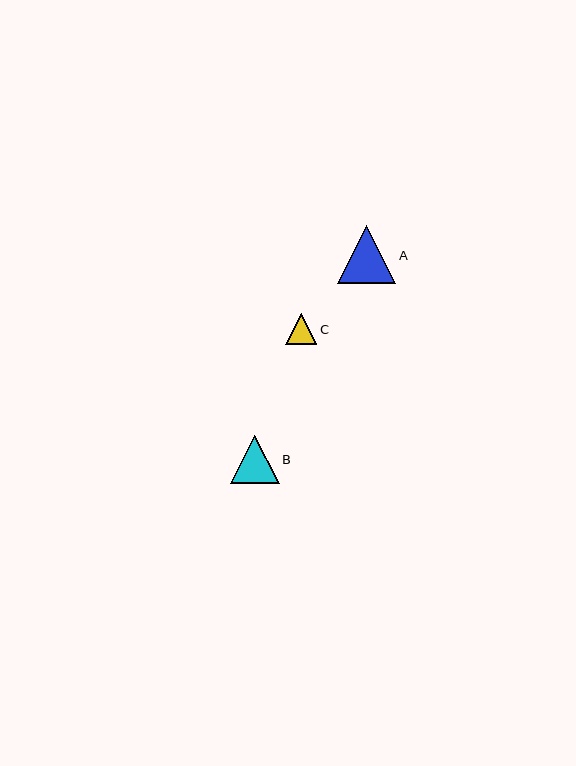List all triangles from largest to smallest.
From largest to smallest: A, B, C.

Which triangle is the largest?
Triangle A is the largest with a size of approximately 58 pixels.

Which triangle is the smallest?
Triangle C is the smallest with a size of approximately 31 pixels.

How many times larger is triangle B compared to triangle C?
Triangle B is approximately 1.5 times the size of triangle C.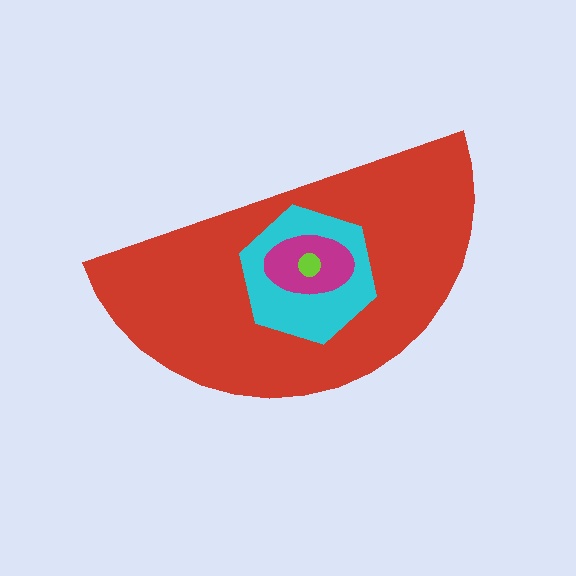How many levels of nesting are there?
4.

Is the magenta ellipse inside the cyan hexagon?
Yes.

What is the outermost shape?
The red semicircle.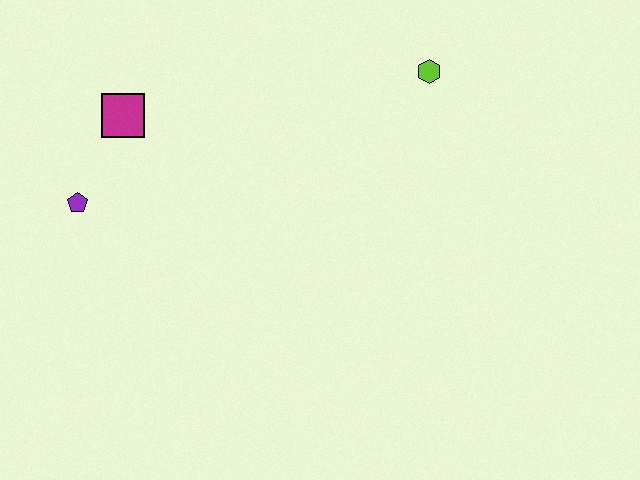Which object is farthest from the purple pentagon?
The lime hexagon is farthest from the purple pentagon.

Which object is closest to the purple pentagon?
The magenta square is closest to the purple pentagon.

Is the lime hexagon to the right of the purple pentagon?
Yes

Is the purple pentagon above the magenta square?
No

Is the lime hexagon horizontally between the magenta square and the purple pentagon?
No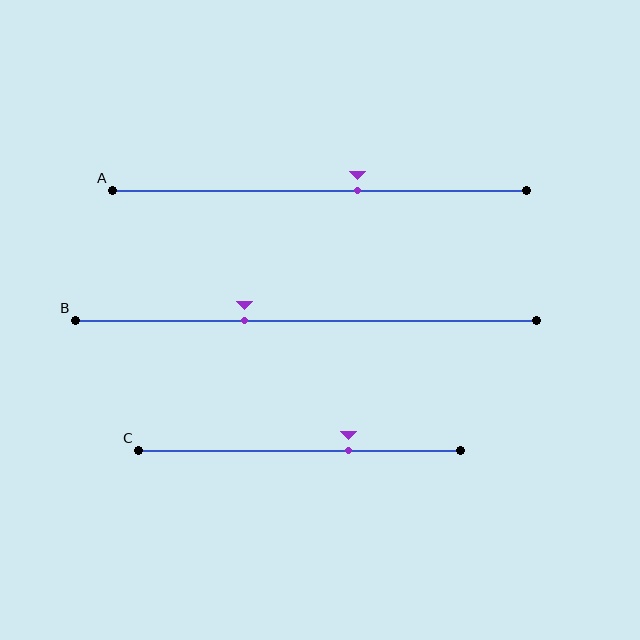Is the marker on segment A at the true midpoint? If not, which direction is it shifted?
No, the marker on segment A is shifted to the right by about 9% of the segment length.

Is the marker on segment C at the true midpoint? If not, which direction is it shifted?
No, the marker on segment C is shifted to the right by about 15% of the segment length.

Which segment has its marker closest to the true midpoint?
Segment A has its marker closest to the true midpoint.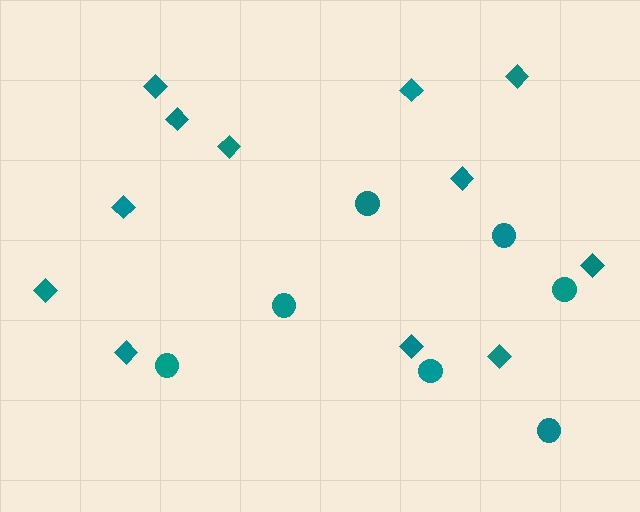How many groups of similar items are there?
There are 2 groups: one group of circles (7) and one group of diamonds (12).